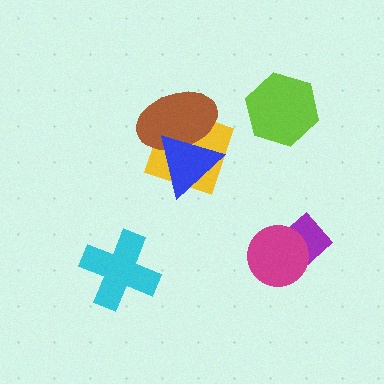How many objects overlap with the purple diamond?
1 object overlaps with the purple diamond.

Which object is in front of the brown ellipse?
The blue triangle is in front of the brown ellipse.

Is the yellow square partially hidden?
Yes, it is partially covered by another shape.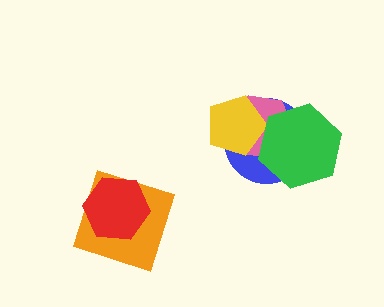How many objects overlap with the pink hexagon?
3 objects overlap with the pink hexagon.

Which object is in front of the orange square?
The red hexagon is in front of the orange square.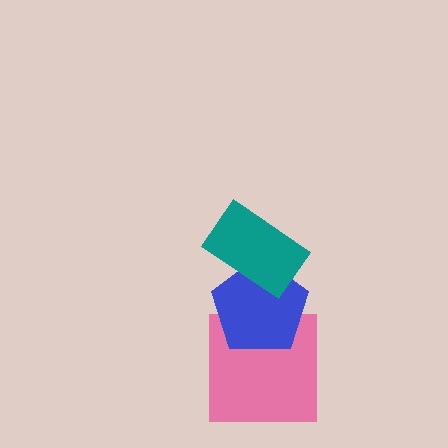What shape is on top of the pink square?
The blue pentagon is on top of the pink square.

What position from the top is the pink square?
The pink square is 3rd from the top.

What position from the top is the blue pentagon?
The blue pentagon is 2nd from the top.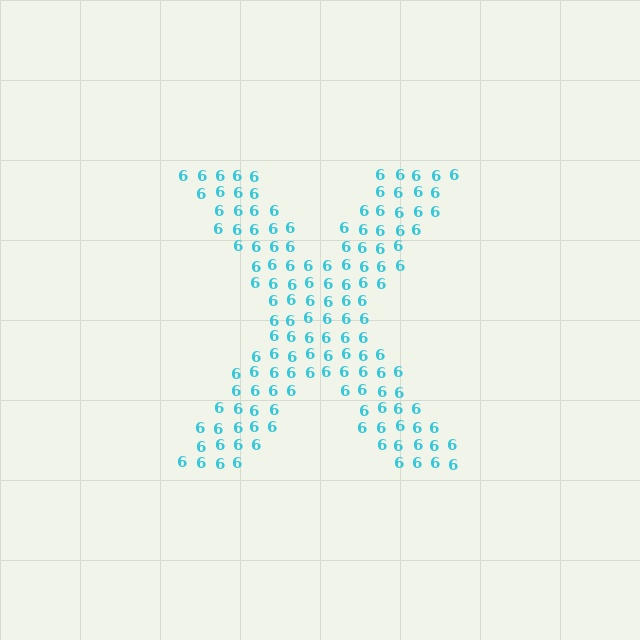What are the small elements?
The small elements are digit 6's.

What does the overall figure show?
The overall figure shows the letter X.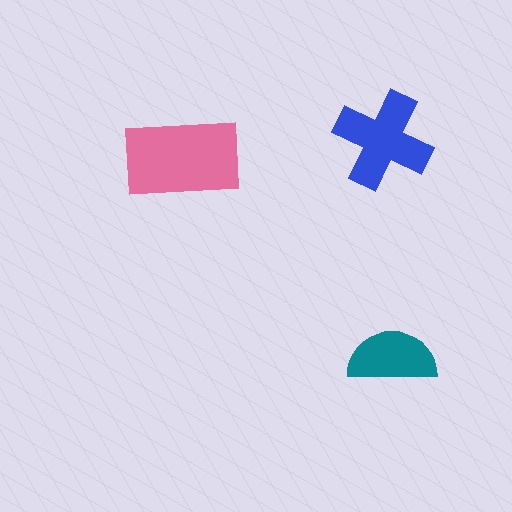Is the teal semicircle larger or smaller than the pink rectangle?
Smaller.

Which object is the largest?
The pink rectangle.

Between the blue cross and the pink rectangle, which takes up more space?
The pink rectangle.